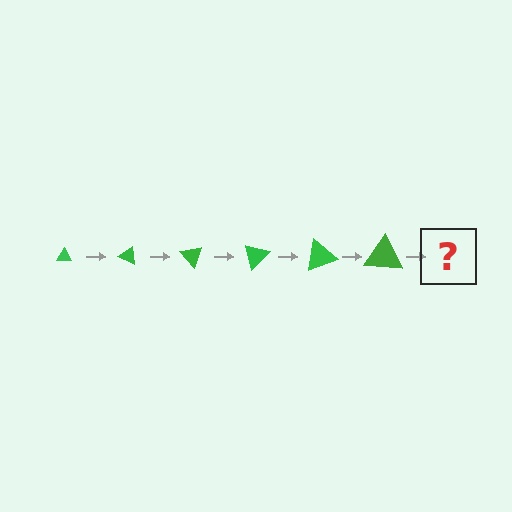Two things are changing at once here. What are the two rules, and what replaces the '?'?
The two rules are that the triangle grows larger each step and it rotates 25 degrees each step. The '?' should be a triangle, larger than the previous one and rotated 150 degrees from the start.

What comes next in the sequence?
The next element should be a triangle, larger than the previous one and rotated 150 degrees from the start.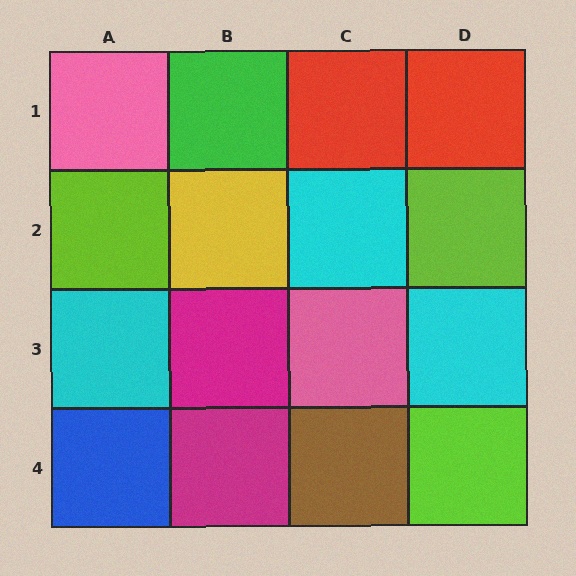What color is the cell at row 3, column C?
Pink.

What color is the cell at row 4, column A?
Blue.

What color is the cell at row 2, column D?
Lime.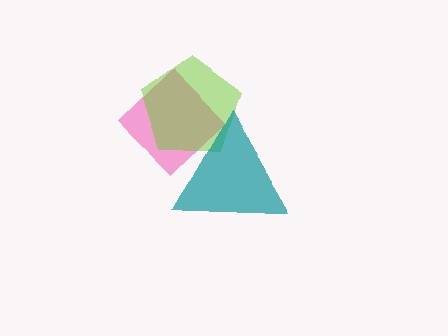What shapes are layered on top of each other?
The layered shapes are: a pink diamond, a lime pentagon, a teal triangle.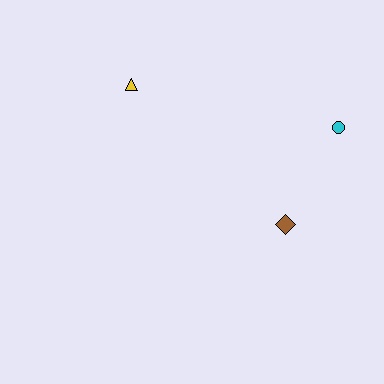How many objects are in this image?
There are 3 objects.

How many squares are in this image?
There are no squares.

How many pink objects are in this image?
There are no pink objects.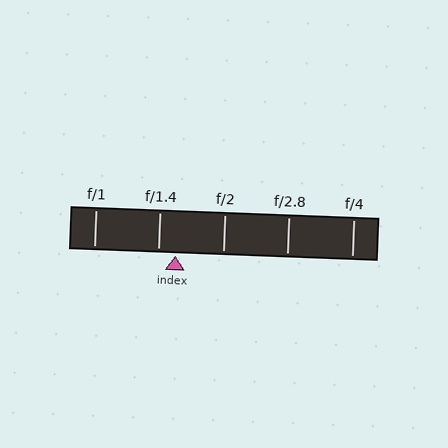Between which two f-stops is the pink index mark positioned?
The index mark is between f/1.4 and f/2.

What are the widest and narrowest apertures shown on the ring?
The widest aperture shown is f/1 and the narrowest is f/4.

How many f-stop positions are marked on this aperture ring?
There are 5 f-stop positions marked.